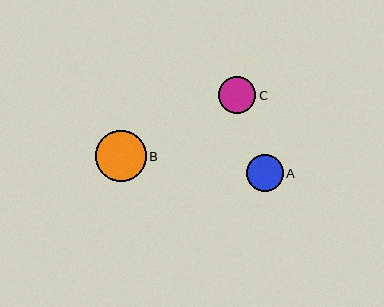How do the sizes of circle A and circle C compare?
Circle A and circle C are approximately the same size.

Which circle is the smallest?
Circle C is the smallest with a size of approximately 37 pixels.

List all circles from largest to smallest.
From largest to smallest: B, A, C.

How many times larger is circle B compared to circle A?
Circle B is approximately 1.4 times the size of circle A.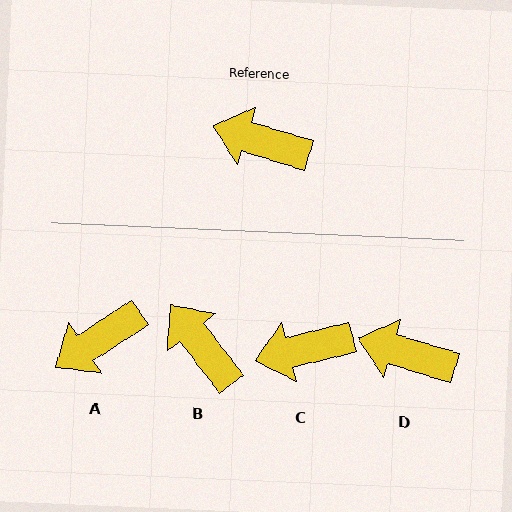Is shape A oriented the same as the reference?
No, it is off by about 50 degrees.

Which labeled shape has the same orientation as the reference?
D.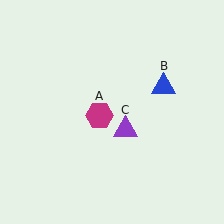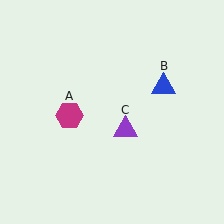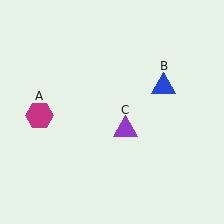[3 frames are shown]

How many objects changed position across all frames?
1 object changed position: magenta hexagon (object A).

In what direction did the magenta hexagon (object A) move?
The magenta hexagon (object A) moved left.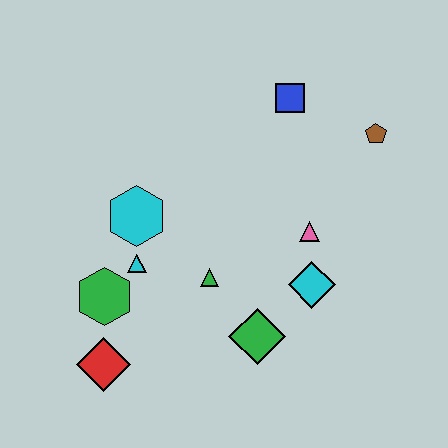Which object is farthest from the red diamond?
The brown pentagon is farthest from the red diamond.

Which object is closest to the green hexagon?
The cyan triangle is closest to the green hexagon.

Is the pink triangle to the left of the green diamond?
No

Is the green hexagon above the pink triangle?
No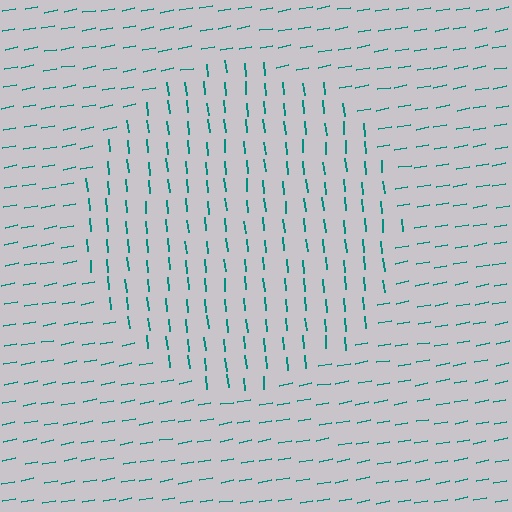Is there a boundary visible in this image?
Yes, there is a texture boundary formed by a change in line orientation.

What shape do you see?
I see a circle.